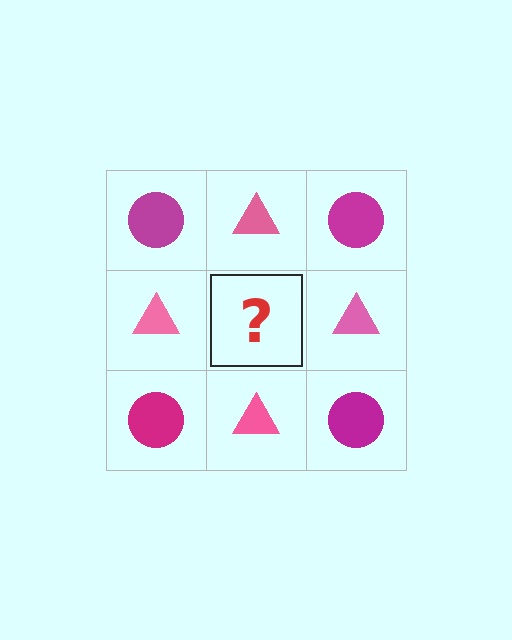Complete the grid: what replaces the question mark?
The question mark should be replaced with a magenta circle.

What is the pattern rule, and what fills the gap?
The rule is that it alternates magenta circle and pink triangle in a checkerboard pattern. The gap should be filled with a magenta circle.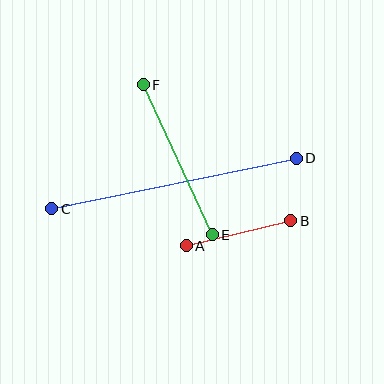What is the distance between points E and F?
The distance is approximately 165 pixels.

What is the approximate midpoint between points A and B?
The midpoint is at approximately (238, 233) pixels.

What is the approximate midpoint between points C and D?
The midpoint is at approximately (174, 183) pixels.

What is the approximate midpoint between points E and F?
The midpoint is at approximately (178, 160) pixels.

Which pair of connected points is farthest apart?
Points C and D are farthest apart.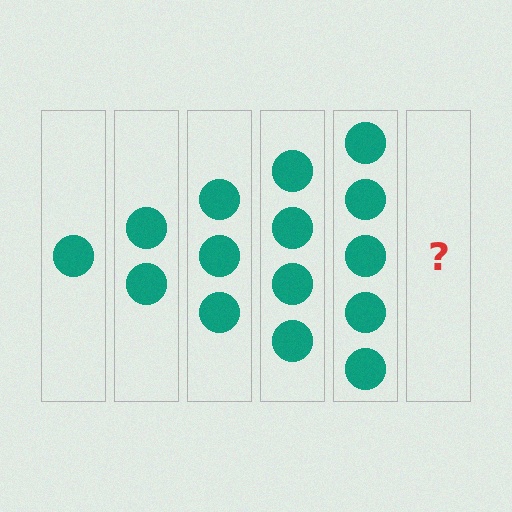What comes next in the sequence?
The next element should be 6 circles.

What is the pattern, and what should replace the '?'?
The pattern is that each step adds one more circle. The '?' should be 6 circles.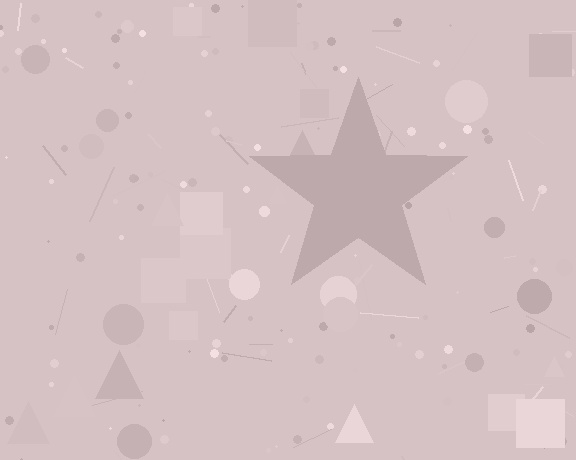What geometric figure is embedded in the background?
A star is embedded in the background.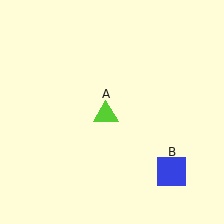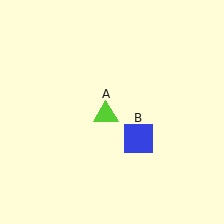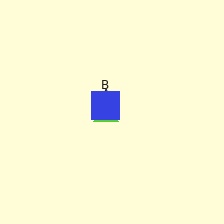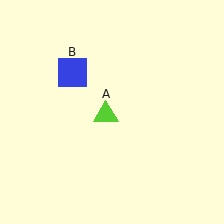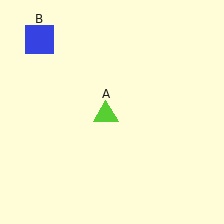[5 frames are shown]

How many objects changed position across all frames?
1 object changed position: blue square (object B).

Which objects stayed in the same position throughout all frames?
Lime triangle (object A) remained stationary.